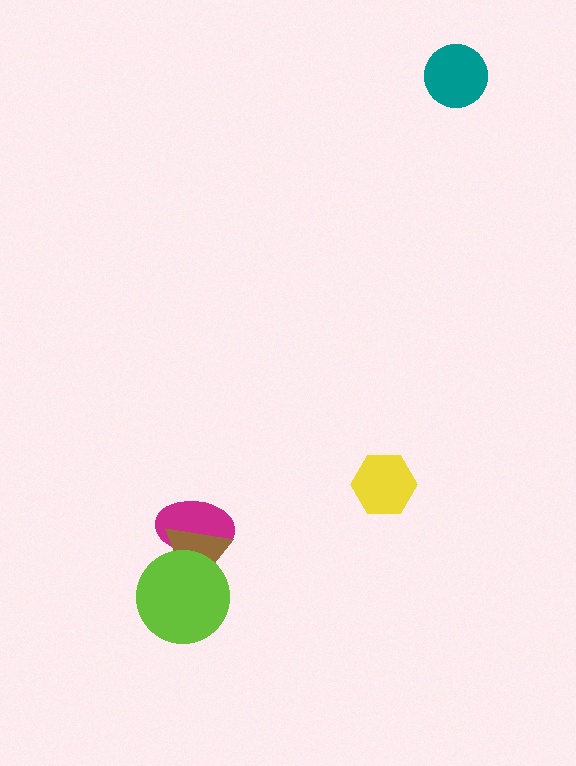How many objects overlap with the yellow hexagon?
0 objects overlap with the yellow hexagon.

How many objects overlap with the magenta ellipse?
2 objects overlap with the magenta ellipse.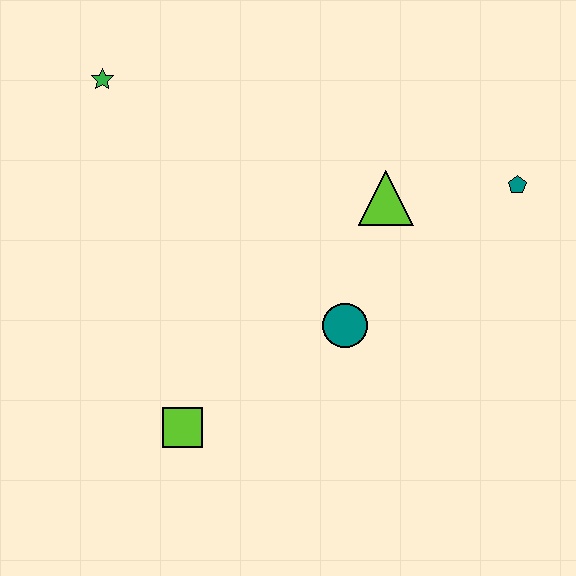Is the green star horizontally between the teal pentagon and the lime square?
No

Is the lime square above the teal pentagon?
No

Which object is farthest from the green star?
The teal pentagon is farthest from the green star.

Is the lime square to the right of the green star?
Yes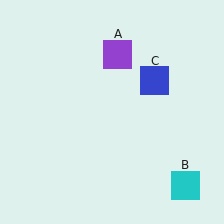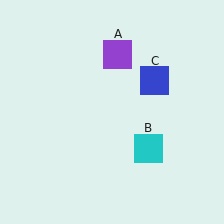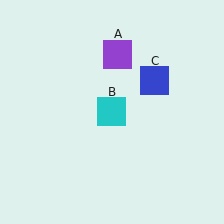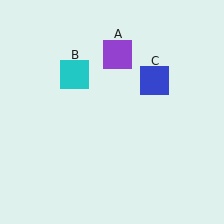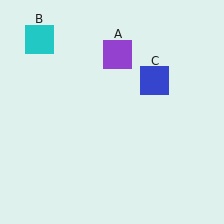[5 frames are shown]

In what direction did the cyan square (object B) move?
The cyan square (object B) moved up and to the left.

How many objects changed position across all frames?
1 object changed position: cyan square (object B).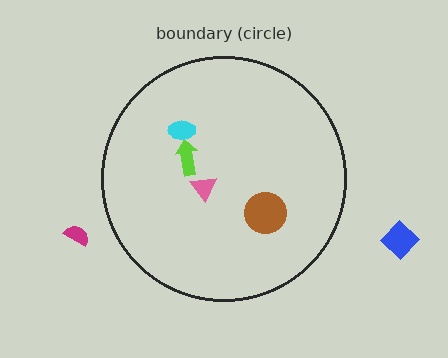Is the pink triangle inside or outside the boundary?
Inside.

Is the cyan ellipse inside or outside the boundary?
Inside.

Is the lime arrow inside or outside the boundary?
Inside.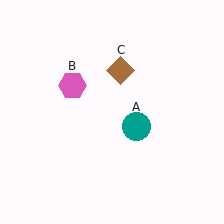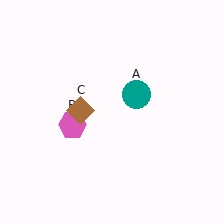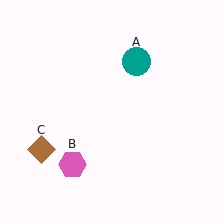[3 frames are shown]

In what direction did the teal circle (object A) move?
The teal circle (object A) moved up.